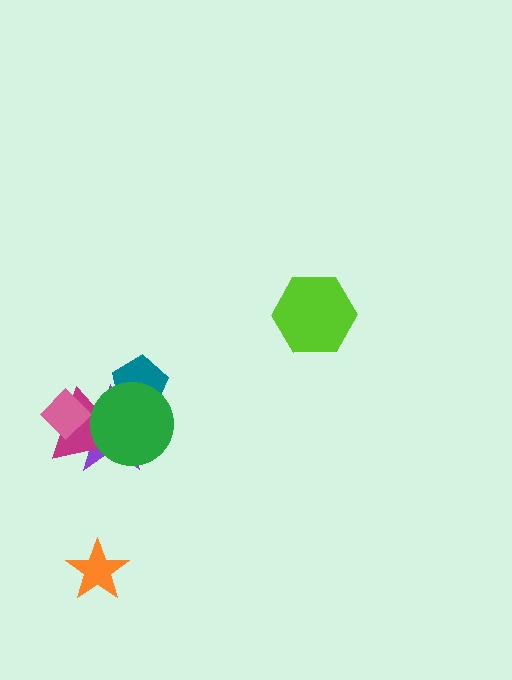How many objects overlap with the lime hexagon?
0 objects overlap with the lime hexagon.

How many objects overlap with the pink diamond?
2 objects overlap with the pink diamond.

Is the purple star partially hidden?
Yes, it is partially covered by another shape.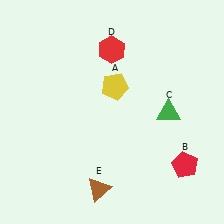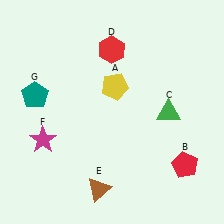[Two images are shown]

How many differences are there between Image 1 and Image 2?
There are 2 differences between the two images.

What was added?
A magenta star (F), a teal pentagon (G) were added in Image 2.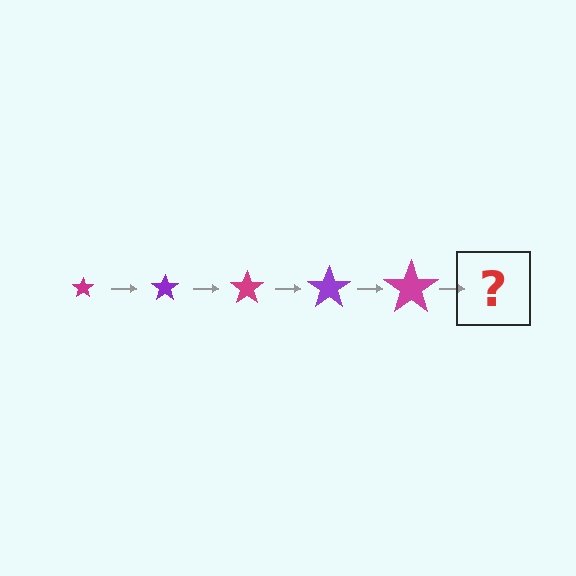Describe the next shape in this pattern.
It should be a purple star, larger than the previous one.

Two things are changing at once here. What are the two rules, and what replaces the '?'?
The two rules are that the star grows larger each step and the color cycles through magenta and purple. The '?' should be a purple star, larger than the previous one.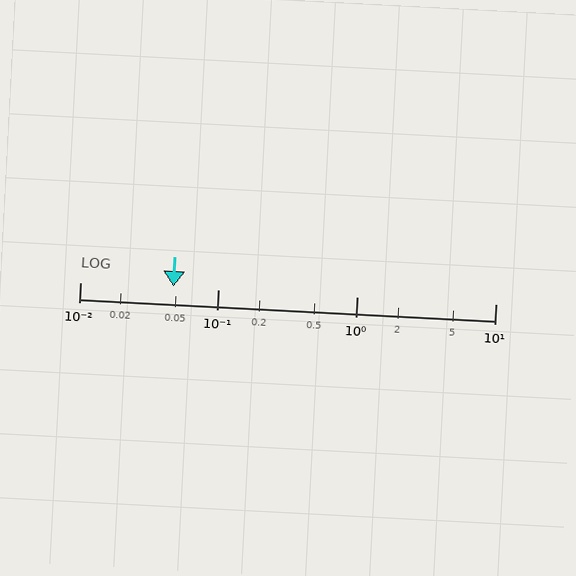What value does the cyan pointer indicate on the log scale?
The pointer indicates approximately 0.047.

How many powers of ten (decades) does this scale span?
The scale spans 3 decades, from 0.01 to 10.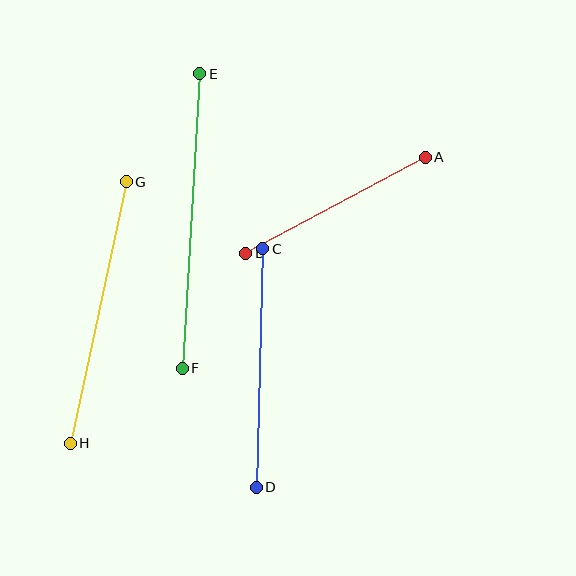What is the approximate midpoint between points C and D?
The midpoint is at approximately (259, 368) pixels.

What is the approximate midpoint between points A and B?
The midpoint is at approximately (335, 205) pixels.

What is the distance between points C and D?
The distance is approximately 238 pixels.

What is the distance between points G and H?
The distance is approximately 267 pixels.